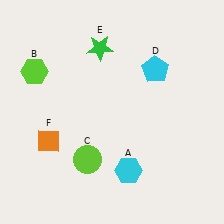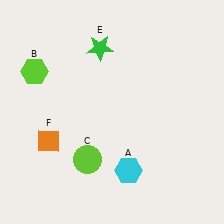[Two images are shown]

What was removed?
The cyan pentagon (D) was removed in Image 2.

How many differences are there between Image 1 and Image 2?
There is 1 difference between the two images.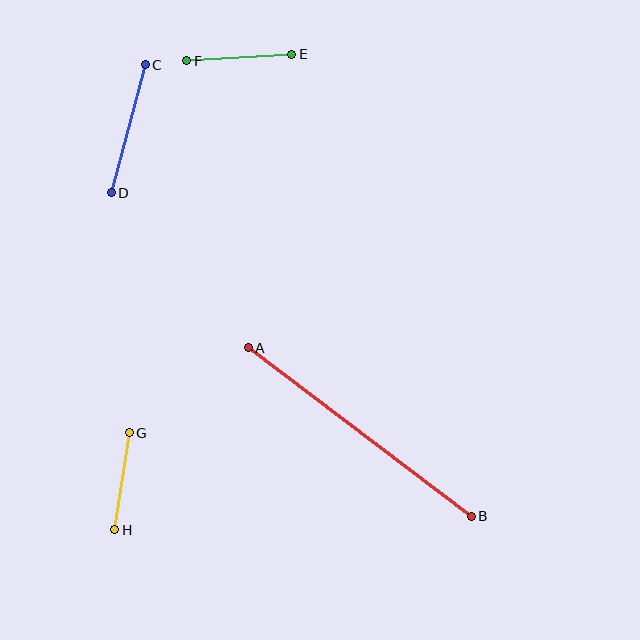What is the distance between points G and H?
The distance is approximately 98 pixels.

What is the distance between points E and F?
The distance is approximately 106 pixels.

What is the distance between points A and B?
The distance is approximately 280 pixels.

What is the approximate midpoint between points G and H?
The midpoint is at approximately (122, 481) pixels.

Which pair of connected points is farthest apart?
Points A and B are farthest apart.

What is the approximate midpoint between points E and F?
The midpoint is at approximately (239, 57) pixels.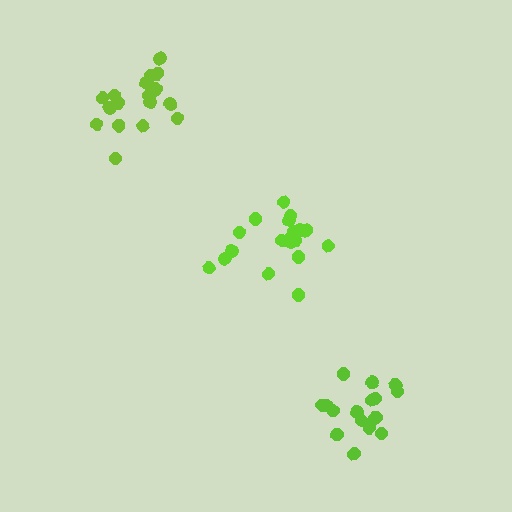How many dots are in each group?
Group 1: 19 dots, Group 2: 17 dots, Group 3: 18 dots (54 total).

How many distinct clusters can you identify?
There are 3 distinct clusters.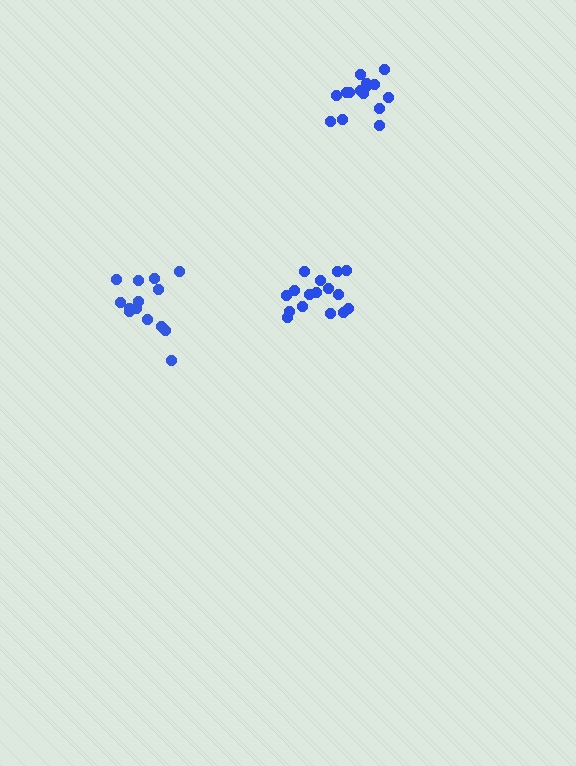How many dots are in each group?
Group 1: 16 dots, Group 2: 14 dots, Group 3: 15 dots (45 total).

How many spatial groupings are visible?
There are 3 spatial groupings.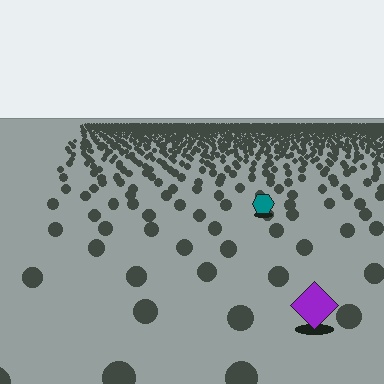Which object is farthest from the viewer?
The teal hexagon is farthest from the viewer. It appears smaller and the ground texture around it is denser.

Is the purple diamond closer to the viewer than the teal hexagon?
Yes. The purple diamond is closer — you can tell from the texture gradient: the ground texture is coarser near it.